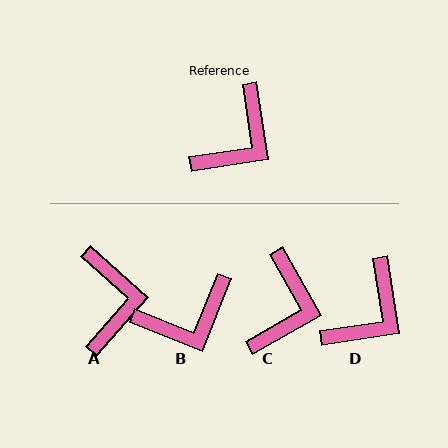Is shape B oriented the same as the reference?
No, it is off by about 31 degrees.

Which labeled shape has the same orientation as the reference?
D.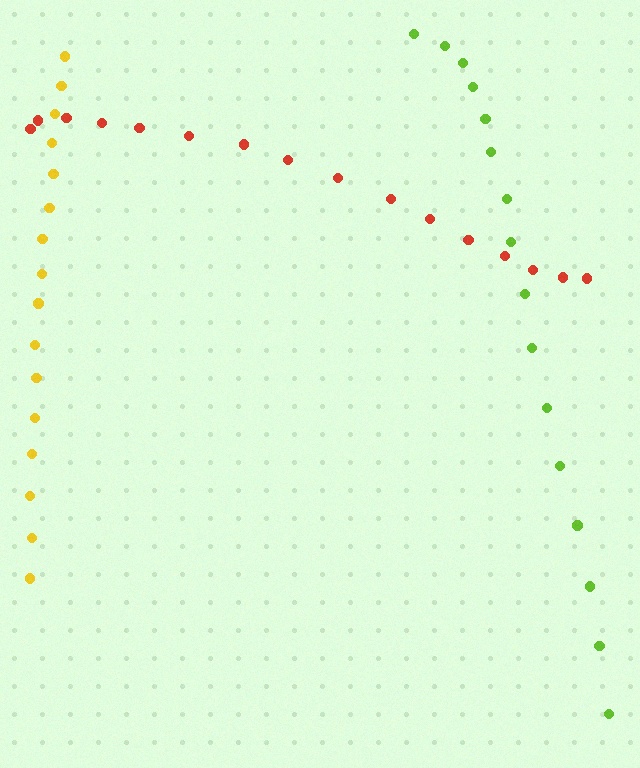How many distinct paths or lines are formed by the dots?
There are 3 distinct paths.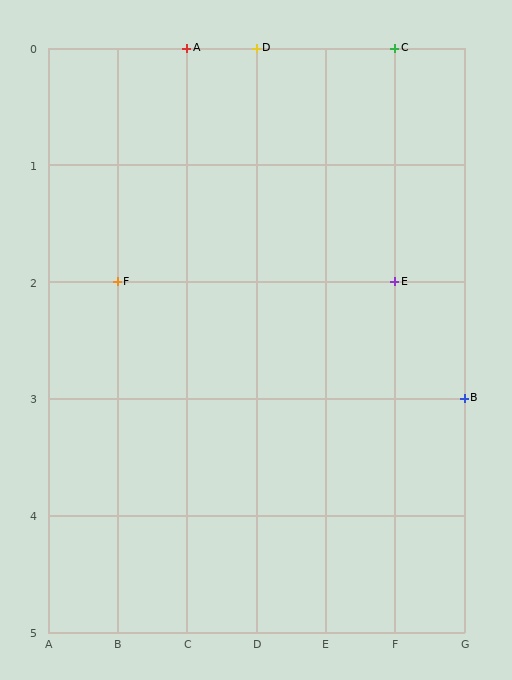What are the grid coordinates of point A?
Point A is at grid coordinates (C, 0).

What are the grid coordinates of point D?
Point D is at grid coordinates (D, 0).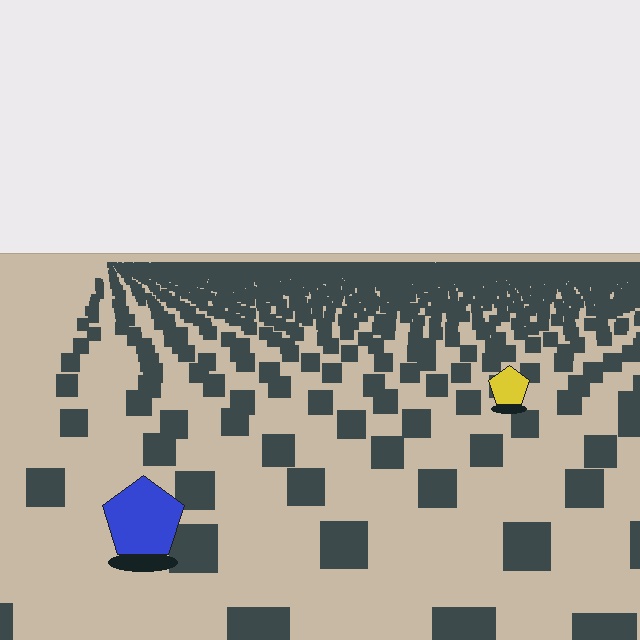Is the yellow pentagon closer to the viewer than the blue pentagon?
No. The blue pentagon is closer — you can tell from the texture gradient: the ground texture is coarser near it.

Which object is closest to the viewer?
The blue pentagon is closest. The texture marks near it are larger and more spread out.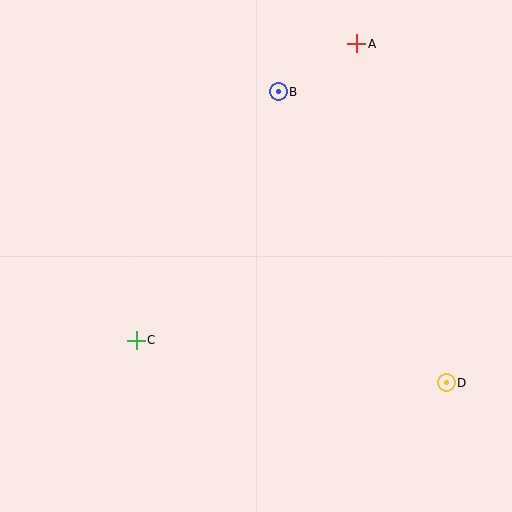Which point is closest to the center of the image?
Point C at (136, 340) is closest to the center.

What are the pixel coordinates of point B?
Point B is at (278, 92).